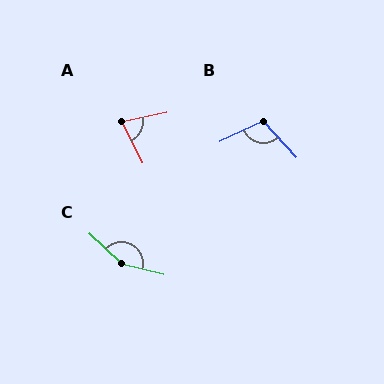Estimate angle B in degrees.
Approximately 107 degrees.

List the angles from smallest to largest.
A (75°), B (107°), C (151°).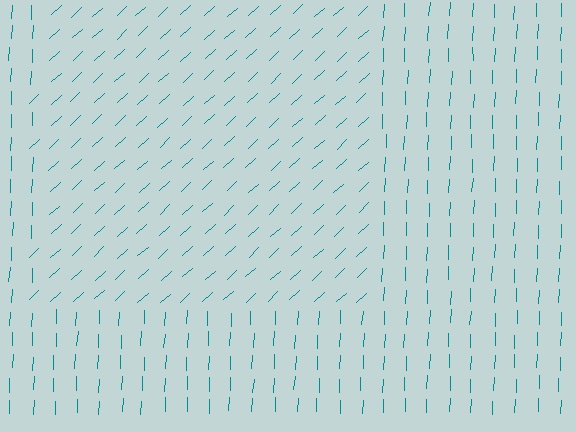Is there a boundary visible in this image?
Yes, there is a texture boundary formed by a change in line orientation.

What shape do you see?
I see a rectangle.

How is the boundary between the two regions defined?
The boundary is defined purely by a change in line orientation (approximately 45 degrees difference). All lines are the same color and thickness.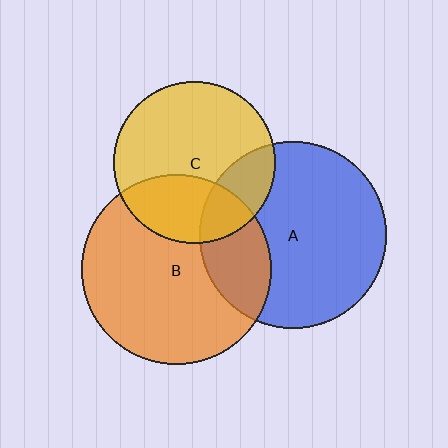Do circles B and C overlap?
Yes.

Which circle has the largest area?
Circle B (orange).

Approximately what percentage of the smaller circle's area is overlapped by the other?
Approximately 30%.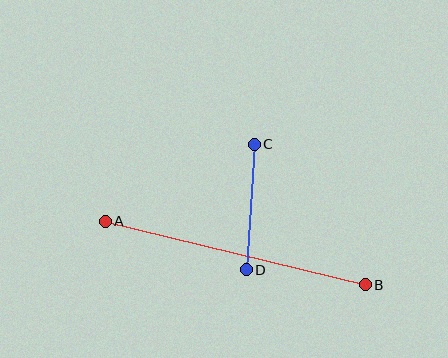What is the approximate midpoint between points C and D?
The midpoint is at approximately (250, 207) pixels.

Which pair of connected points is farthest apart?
Points A and B are farthest apart.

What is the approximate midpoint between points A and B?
The midpoint is at approximately (235, 253) pixels.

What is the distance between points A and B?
The distance is approximately 268 pixels.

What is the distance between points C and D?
The distance is approximately 126 pixels.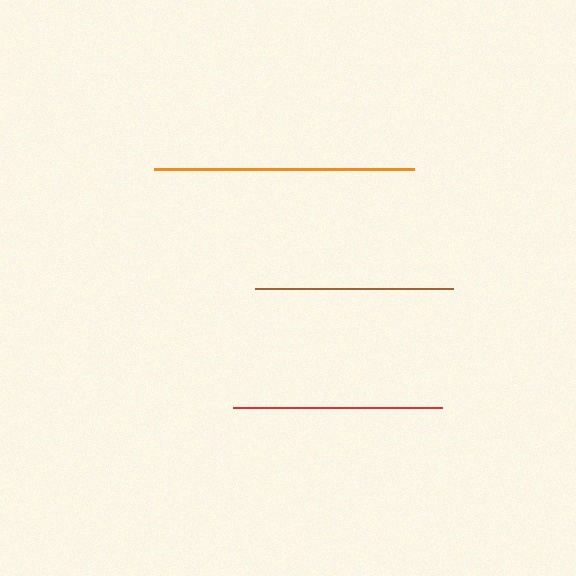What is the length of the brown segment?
The brown segment is approximately 198 pixels long.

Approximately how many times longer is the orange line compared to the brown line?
The orange line is approximately 1.3 times the length of the brown line.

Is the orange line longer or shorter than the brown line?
The orange line is longer than the brown line.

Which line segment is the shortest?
The brown line is the shortest at approximately 198 pixels.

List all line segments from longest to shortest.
From longest to shortest: orange, red, brown.